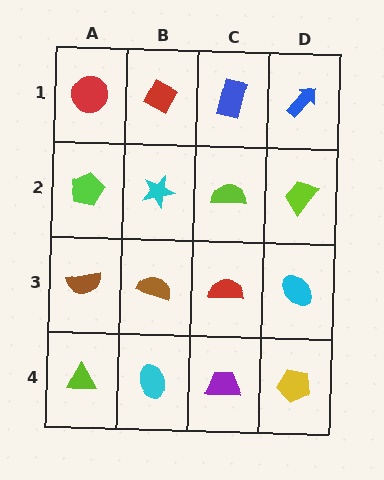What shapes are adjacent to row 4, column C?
A red semicircle (row 3, column C), a cyan ellipse (row 4, column B), a yellow pentagon (row 4, column D).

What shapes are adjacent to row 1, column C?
A lime semicircle (row 2, column C), a red diamond (row 1, column B), a blue arrow (row 1, column D).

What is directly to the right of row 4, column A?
A cyan ellipse.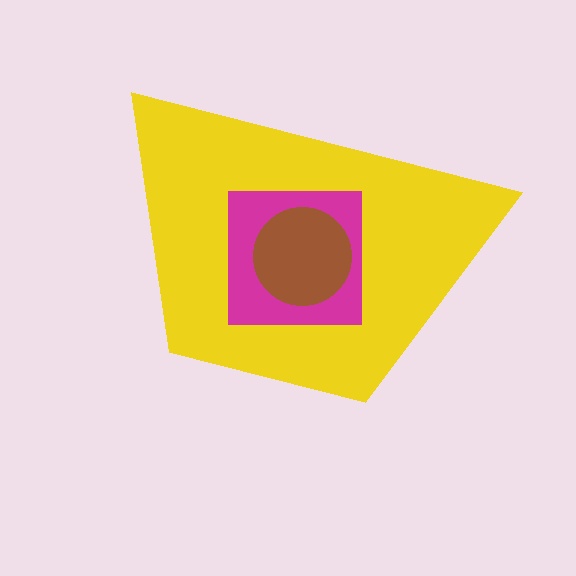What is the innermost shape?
The brown circle.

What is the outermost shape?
The yellow trapezoid.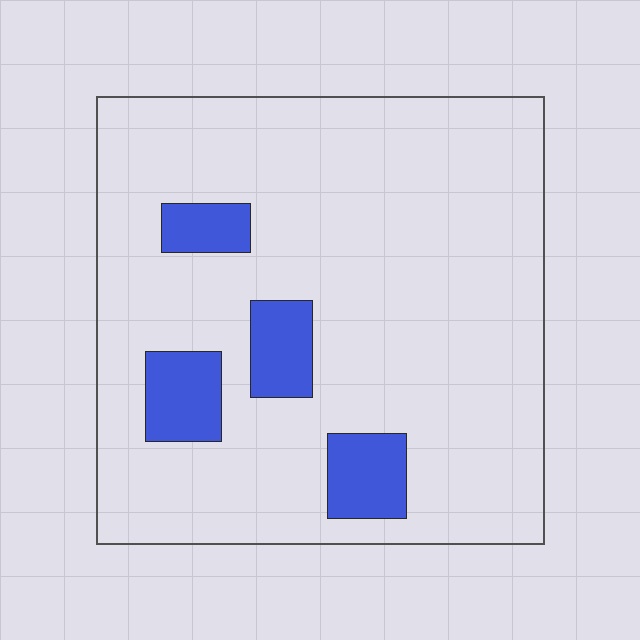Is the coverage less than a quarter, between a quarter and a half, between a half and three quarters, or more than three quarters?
Less than a quarter.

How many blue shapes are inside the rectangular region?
4.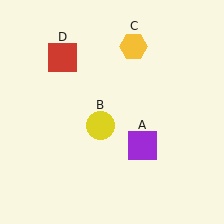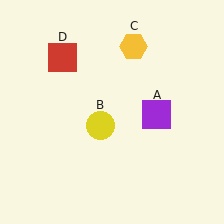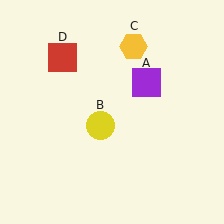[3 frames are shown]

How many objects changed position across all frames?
1 object changed position: purple square (object A).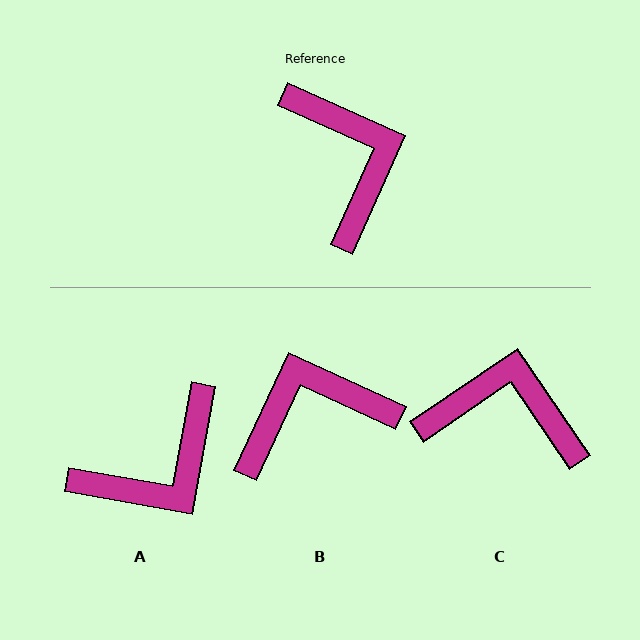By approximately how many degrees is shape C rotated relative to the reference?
Approximately 58 degrees counter-clockwise.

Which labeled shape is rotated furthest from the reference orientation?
B, about 89 degrees away.